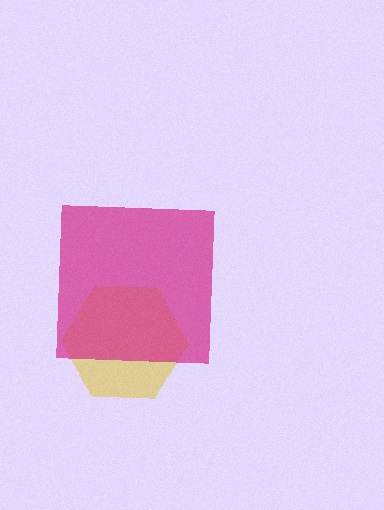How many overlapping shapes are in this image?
There are 2 overlapping shapes in the image.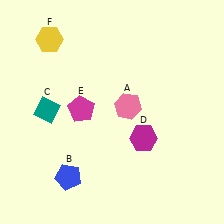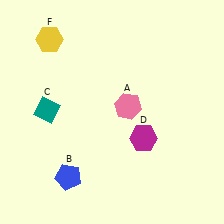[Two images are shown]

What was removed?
The magenta pentagon (E) was removed in Image 2.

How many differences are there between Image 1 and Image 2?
There is 1 difference between the two images.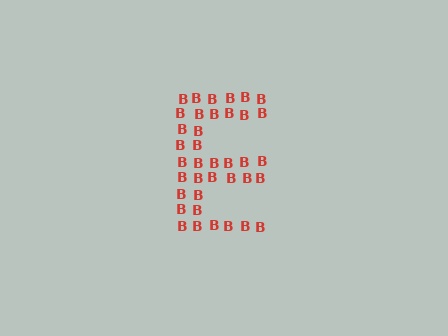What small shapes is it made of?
It is made of small letter B's.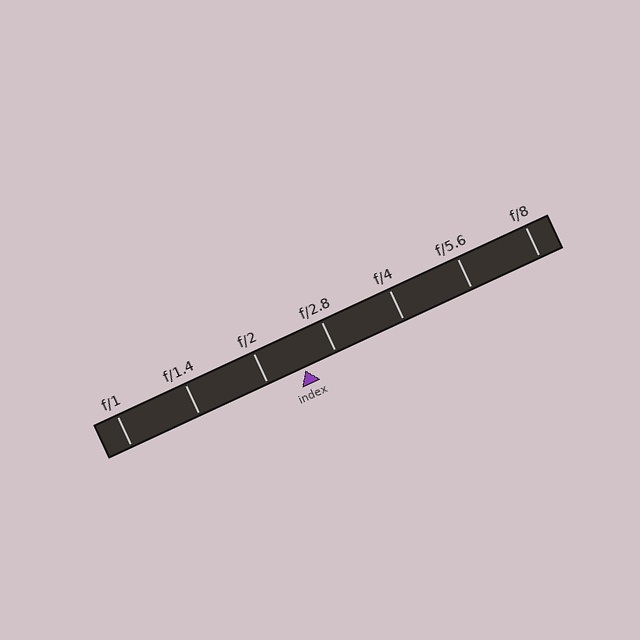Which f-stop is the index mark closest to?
The index mark is closest to f/2.8.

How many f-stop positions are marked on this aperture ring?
There are 7 f-stop positions marked.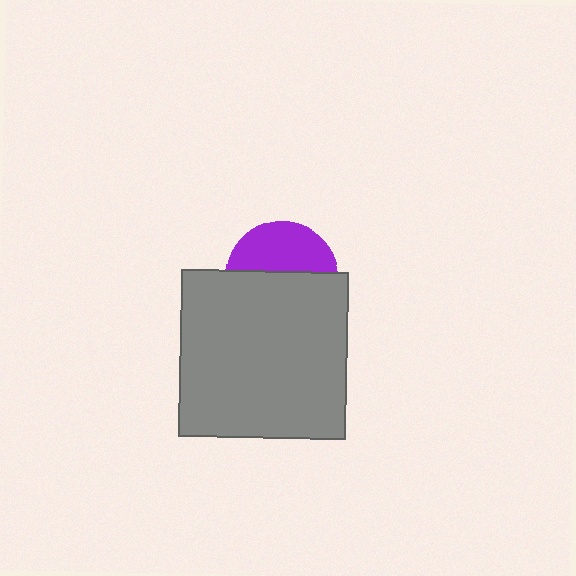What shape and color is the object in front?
The object in front is a gray square.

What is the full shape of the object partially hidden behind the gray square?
The partially hidden object is a purple circle.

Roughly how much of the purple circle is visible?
A small part of it is visible (roughly 43%).